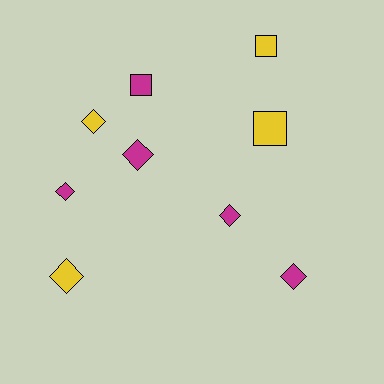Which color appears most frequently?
Magenta, with 5 objects.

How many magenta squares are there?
There is 1 magenta square.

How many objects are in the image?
There are 9 objects.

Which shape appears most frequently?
Diamond, with 6 objects.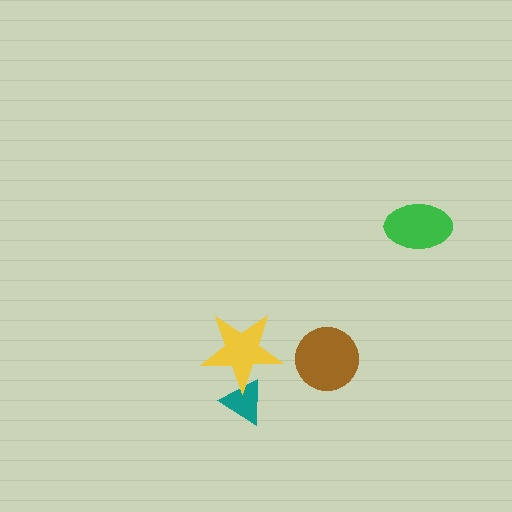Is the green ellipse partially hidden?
No, no other shape covers it.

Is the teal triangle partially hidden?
Yes, it is partially covered by another shape.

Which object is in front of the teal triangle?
The yellow star is in front of the teal triangle.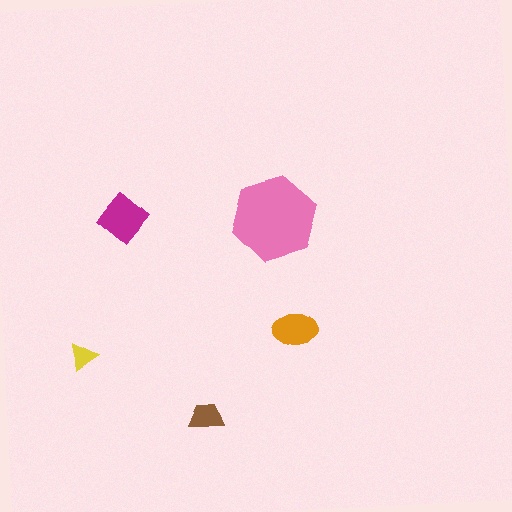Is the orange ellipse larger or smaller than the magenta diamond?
Smaller.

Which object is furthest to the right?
The orange ellipse is rightmost.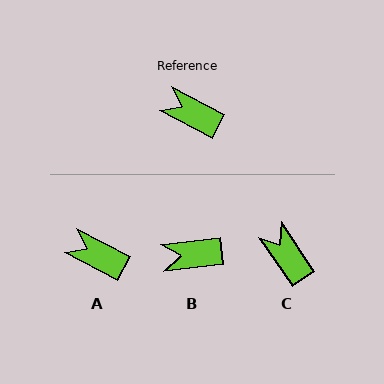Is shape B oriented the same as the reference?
No, it is off by about 35 degrees.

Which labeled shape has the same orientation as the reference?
A.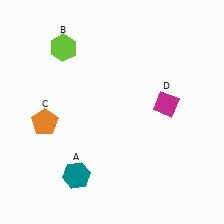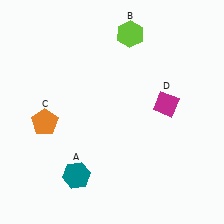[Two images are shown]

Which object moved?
The lime hexagon (B) moved right.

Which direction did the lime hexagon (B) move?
The lime hexagon (B) moved right.